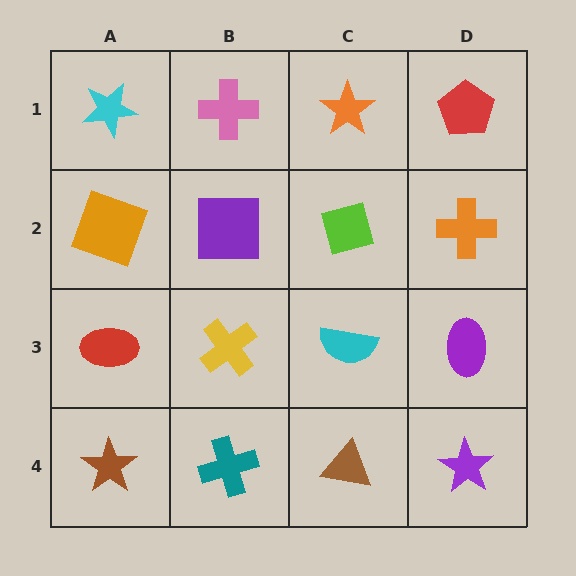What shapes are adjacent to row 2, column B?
A pink cross (row 1, column B), a yellow cross (row 3, column B), an orange square (row 2, column A), a lime diamond (row 2, column C).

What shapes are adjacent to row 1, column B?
A purple square (row 2, column B), a cyan star (row 1, column A), an orange star (row 1, column C).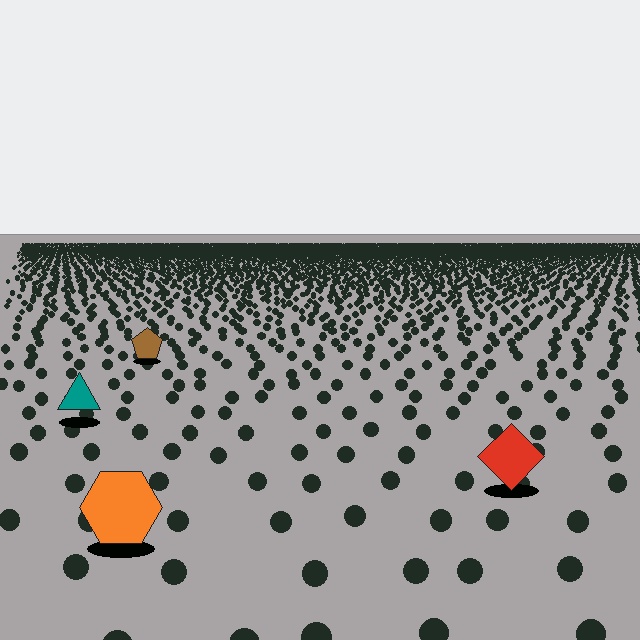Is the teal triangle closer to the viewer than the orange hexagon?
No. The orange hexagon is closer — you can tell from the texture gradient: the ground texture is coarser near it.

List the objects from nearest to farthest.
From nearest to farthest: the orange hexagon, the red diamond, the teal triangle, the brown pentagon.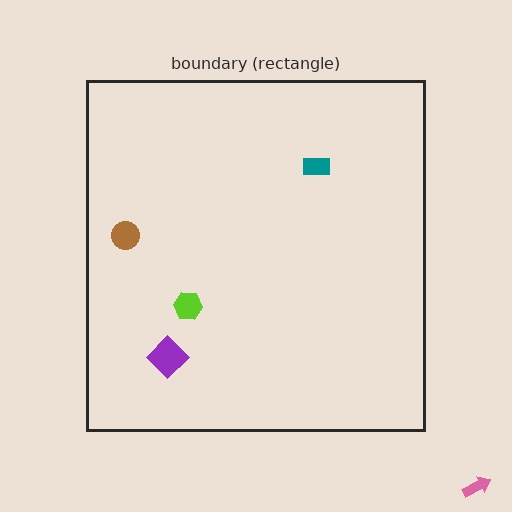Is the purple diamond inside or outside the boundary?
Inside.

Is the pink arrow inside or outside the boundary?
Outside.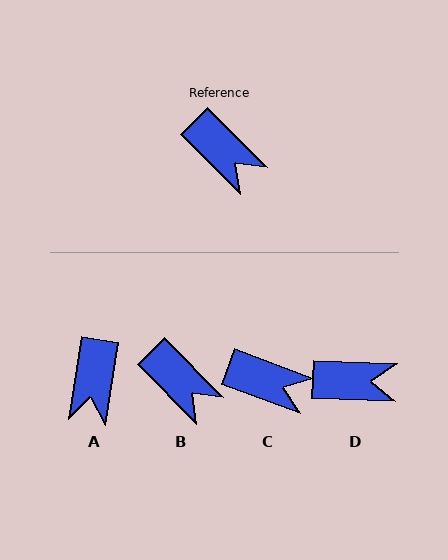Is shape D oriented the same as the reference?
No, it is off by about 44 degrees.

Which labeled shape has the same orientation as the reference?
B.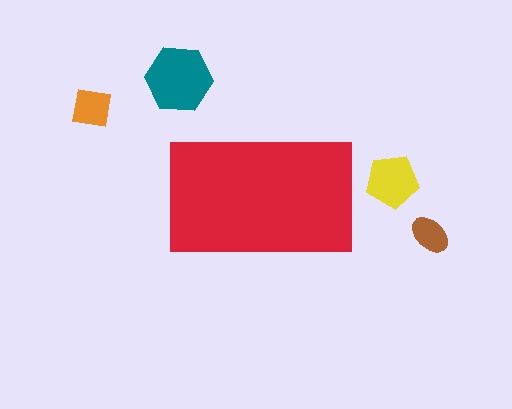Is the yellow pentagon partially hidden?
No, the yellow pentagon is fully visible.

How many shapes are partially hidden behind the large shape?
0 shapes are partially hidden.